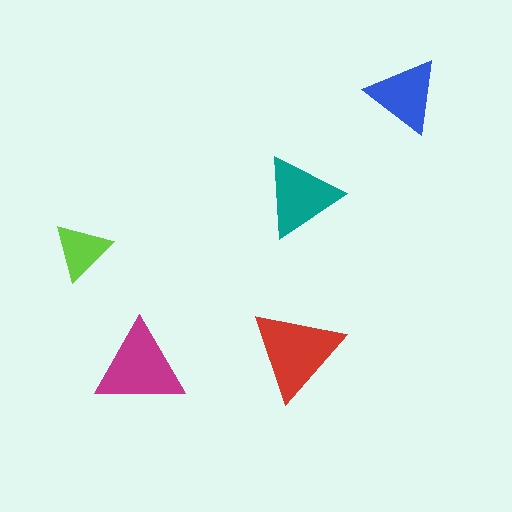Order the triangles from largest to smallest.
the red one, the magenta one, the teal one, the blue one, the lime one.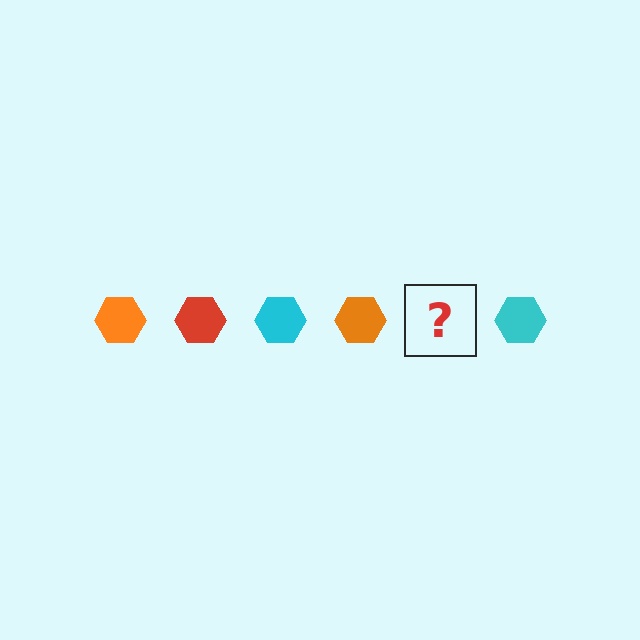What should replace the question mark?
The question mark should be replaced with a red hexagon.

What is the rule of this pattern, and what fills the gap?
The rule is that the pattern cycles through orange, red, cyan hexagons. The gap should be filled with a red hexagon.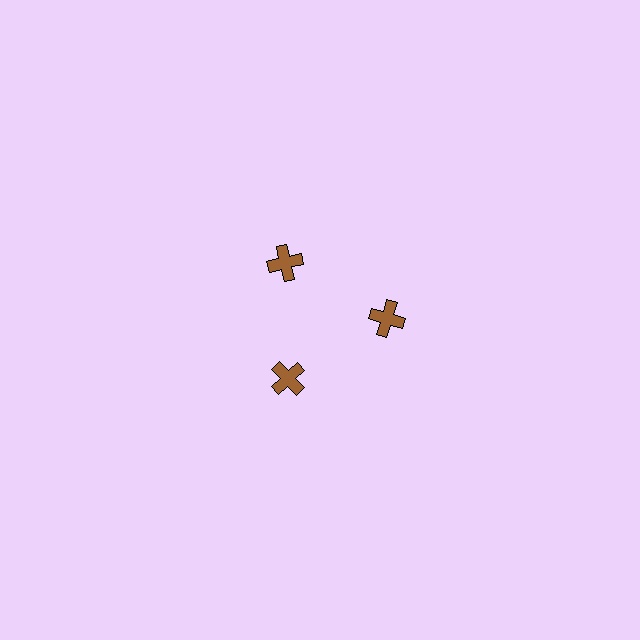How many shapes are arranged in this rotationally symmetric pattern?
There are 3 shapes, arranged in 3 groups of 1.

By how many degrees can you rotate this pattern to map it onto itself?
The pattern maps onto itself every 120 degrees of rotation.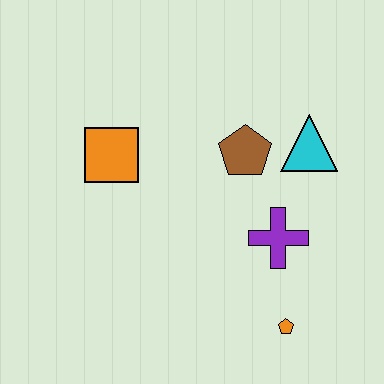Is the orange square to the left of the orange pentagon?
Yes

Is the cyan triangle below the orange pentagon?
No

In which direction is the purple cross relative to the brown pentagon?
The purple cross is below the brown pentagon.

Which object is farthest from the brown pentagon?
The orange pentagon is farthest from the brown pentagon.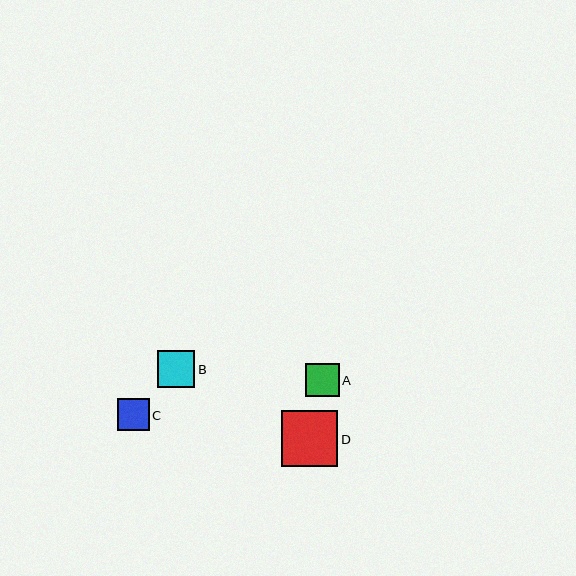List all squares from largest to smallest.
From largest to smallest: D, B, A, C.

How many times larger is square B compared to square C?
Square B is approximately 1.2 times the size of square C.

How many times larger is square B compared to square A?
Square B is approximately 1.1 times the size of square A.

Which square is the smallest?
Square C is the smallest with a size of approximately 32 pixels.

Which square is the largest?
Square D is the largest with a size of approximately 56 pixels.